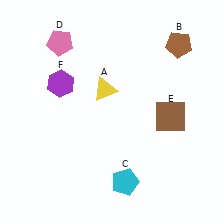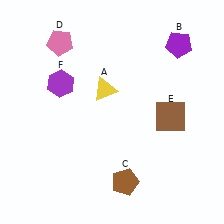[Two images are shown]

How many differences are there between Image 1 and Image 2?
There are 2 differences between the two images.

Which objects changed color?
B changed from brown to purple. C changed from cyan to brown.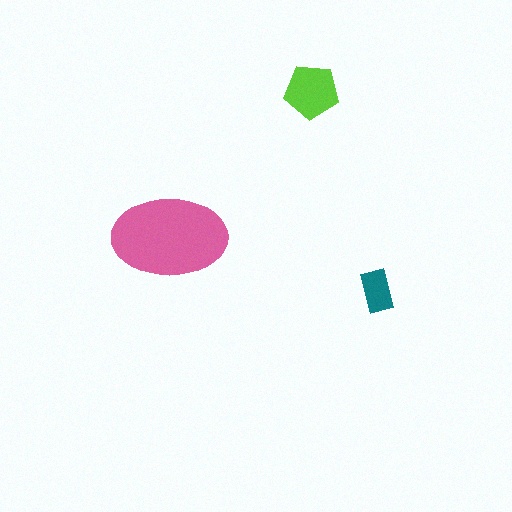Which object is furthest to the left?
The pink ellipse is leftmost.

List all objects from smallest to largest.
The teal rectangle, the lime pentagon, the pink ellipse.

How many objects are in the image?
There are 3 objects in the image.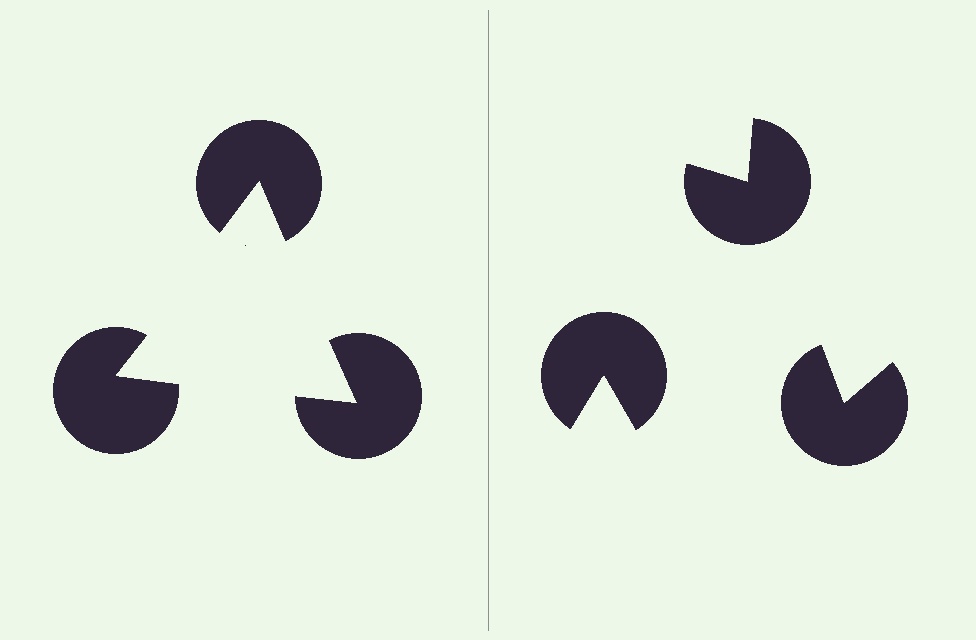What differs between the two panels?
The pac-man discs are positioned identically on both sides; only the wedge orientations differ. On the left they align to a triangle; on the right they are misaligned.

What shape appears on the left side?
An illusory triangle.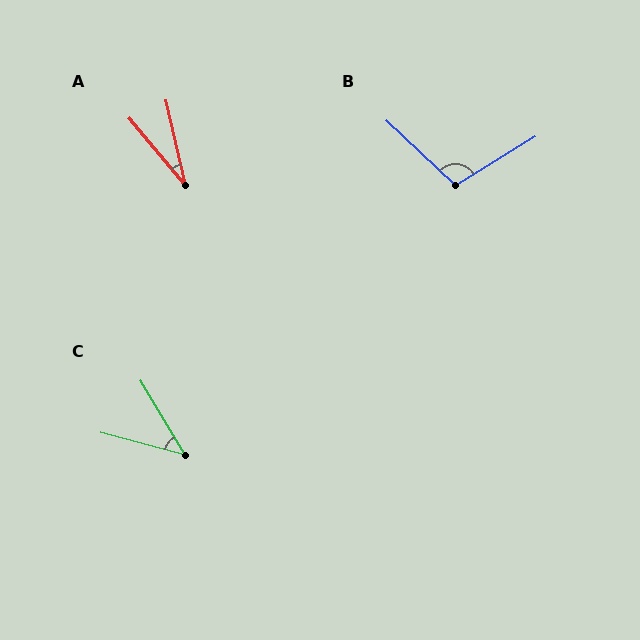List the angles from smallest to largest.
A (27°), C (44°), B (105°).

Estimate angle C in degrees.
Approximately 44 degrees.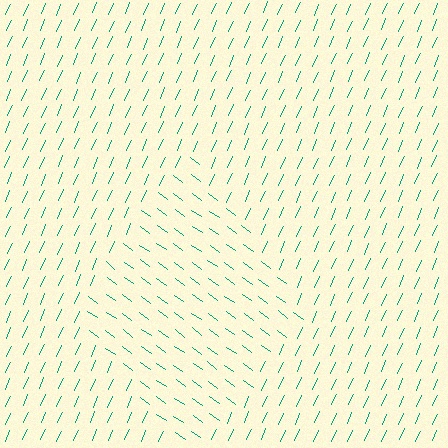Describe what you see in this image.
The image is filled with small teal line segments. A diamond region in the image has lines oriented differently from the surrounding lines, creating a visible texture boundary.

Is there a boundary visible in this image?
Yes, there is a texture boundary formed by a change in line orientation.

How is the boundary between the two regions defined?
The boundary is defined purely by a change in line orientation (approximately 77 degrees difference). All lines are the same color and thickness.